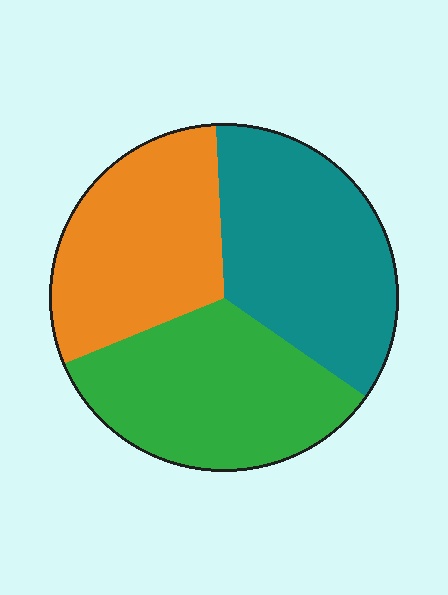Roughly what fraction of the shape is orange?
Orange covers about 30% of the shape.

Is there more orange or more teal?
Teal.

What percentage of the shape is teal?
Teal takes up about three eighths (3/8) of the shape.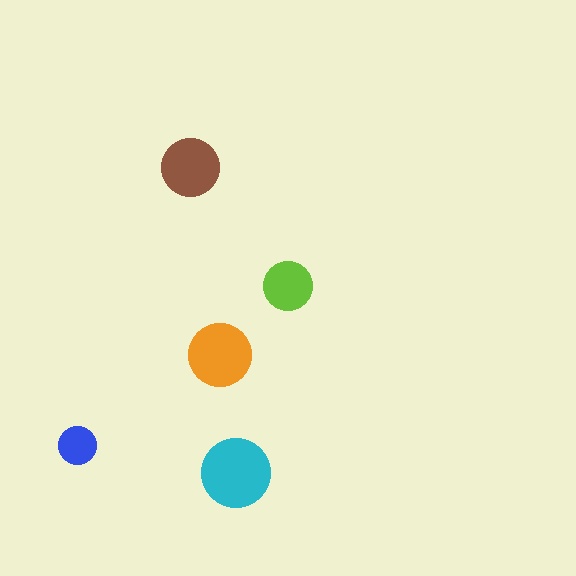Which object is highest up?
The brown circle is topmost.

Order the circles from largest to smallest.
the cyan one, the orange one, the brown one, the lime one, the blue one.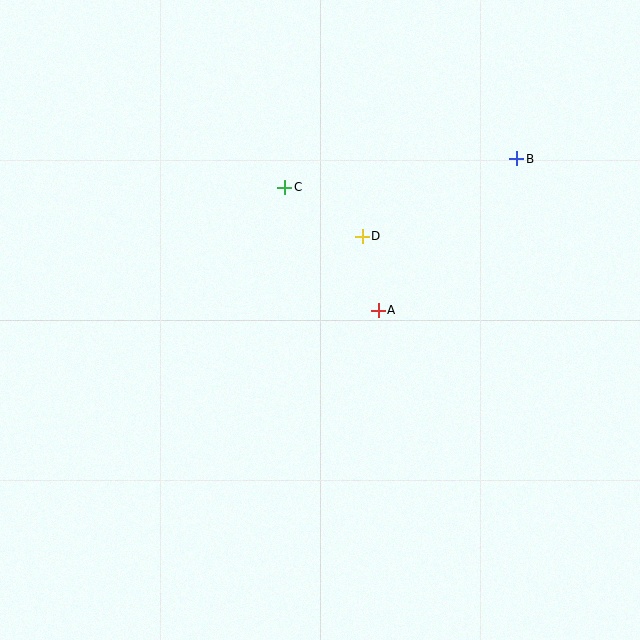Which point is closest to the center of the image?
Point A at (378, 310) is closest to the center.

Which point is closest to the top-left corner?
Point C is closest to the top-left corner.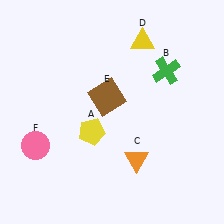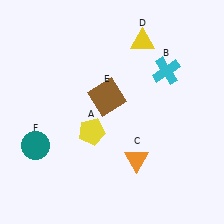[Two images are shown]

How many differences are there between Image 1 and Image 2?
There are 2 differences between the two images.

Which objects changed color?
B changed from green to cyan. F changed from pink to teal.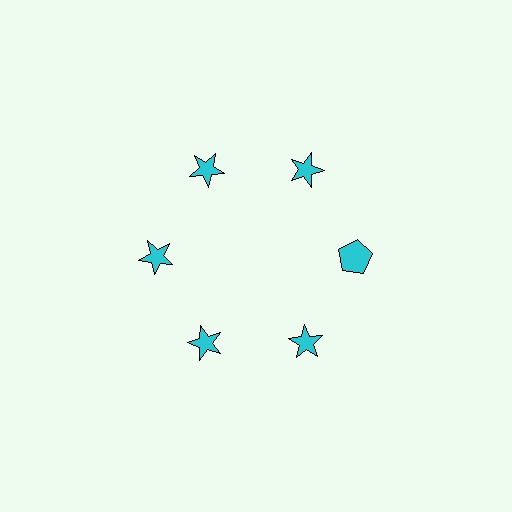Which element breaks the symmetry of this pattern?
The cyan pentagon at roughly the 3 o'clock position breaks the symmetry. All other shapes are cyan stars.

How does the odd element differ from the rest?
It has a different shape: pentagon instead of star.